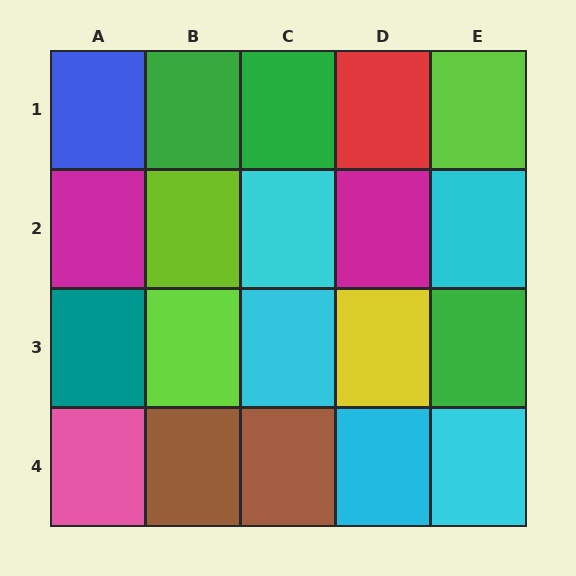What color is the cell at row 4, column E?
Cyan.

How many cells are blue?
1 cell is blue.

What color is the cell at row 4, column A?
Pink.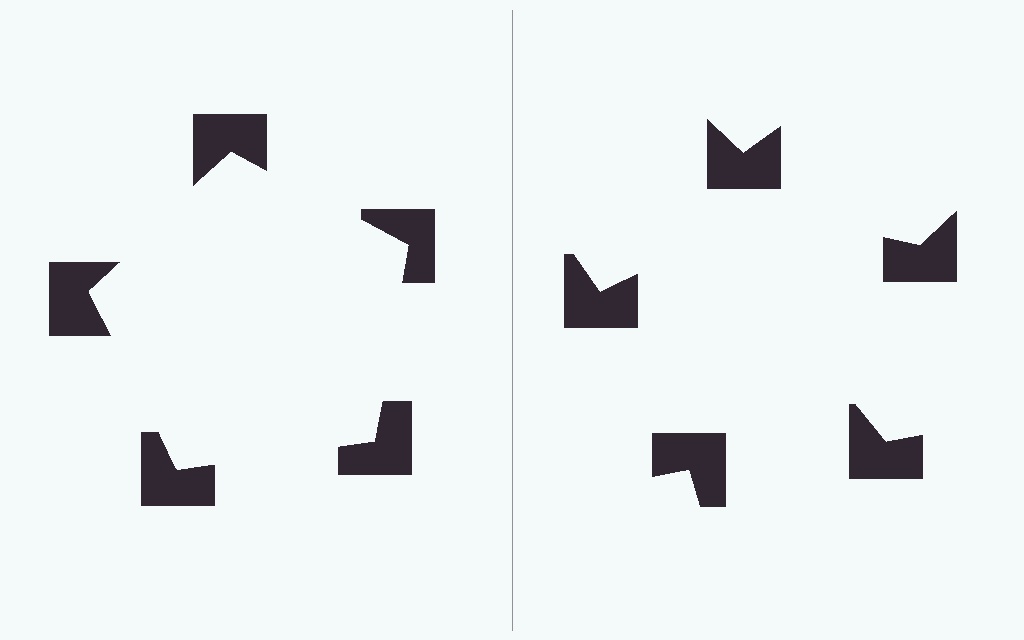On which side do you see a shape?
An illusory pentagon appears on the left side. On the right side the wedge cuts are rotated, so no coherent shape forms.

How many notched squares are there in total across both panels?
10 — 5 on each side.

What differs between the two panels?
The notched squares are positioned identically on both sides; only the wedge orientations differ. On the left they align to a pentagon; on the right they are misaligned.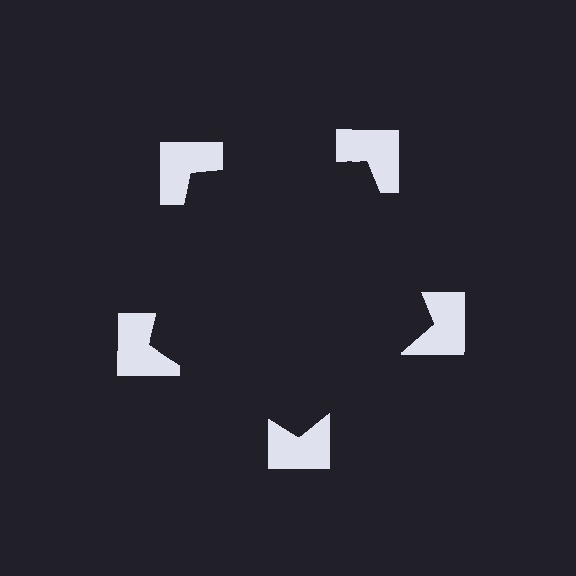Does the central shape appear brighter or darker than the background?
It typically appears slightly darker than the background, even though no actual brightness change is drawn.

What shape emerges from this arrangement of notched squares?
An illusory pentagon — its edges are inferred from the aligned wedge cuts in the notched squares, not physically drawn.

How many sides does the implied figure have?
5 sides.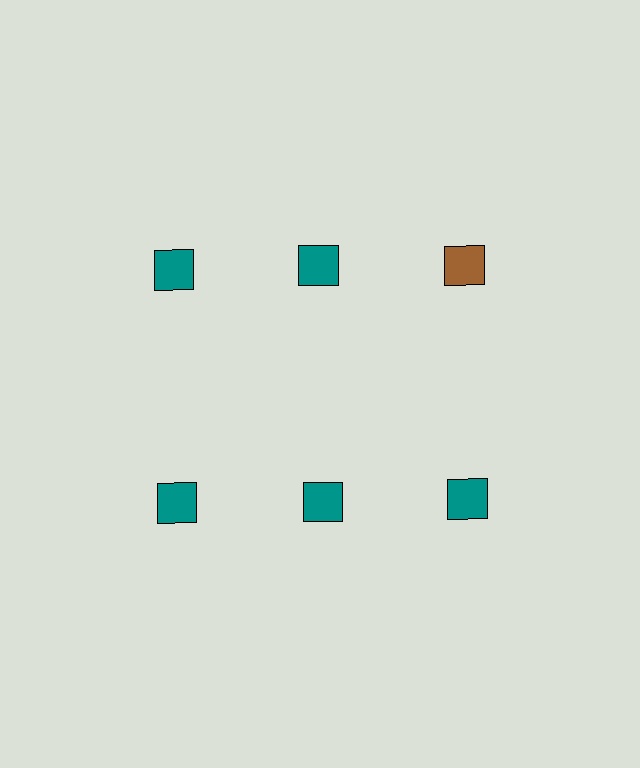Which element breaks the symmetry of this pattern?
The brown square in the top row, center column breaks the symmetry. All other shapes are teal squares.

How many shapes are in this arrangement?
There are 6 shapes arranged in a grid pattern.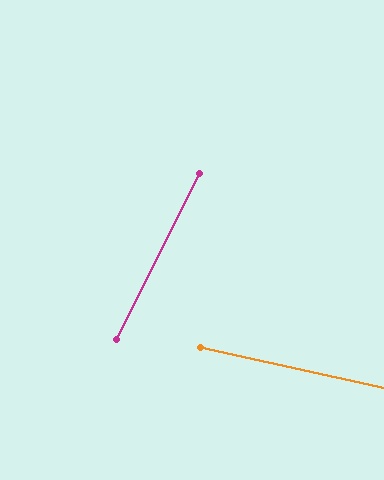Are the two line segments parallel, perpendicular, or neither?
Neither parallel nor perpendicular — they differ by about 76°.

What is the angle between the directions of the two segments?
Approximately 76 degrees.